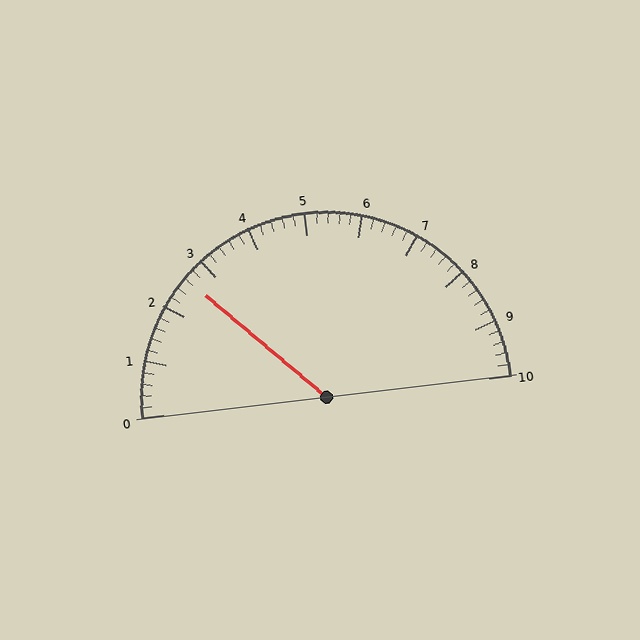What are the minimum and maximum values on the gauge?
The gauge ranges from 0 to 10.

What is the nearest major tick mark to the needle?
The nearest major tick mark is 3.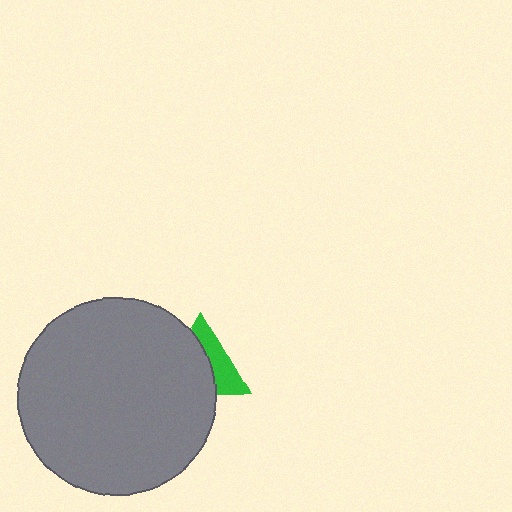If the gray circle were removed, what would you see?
You would see the complete green triangle.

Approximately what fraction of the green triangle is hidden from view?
Roughly 58% of the green triangle is hidden behind the gray circle.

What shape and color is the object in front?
The object in front is a gray circle.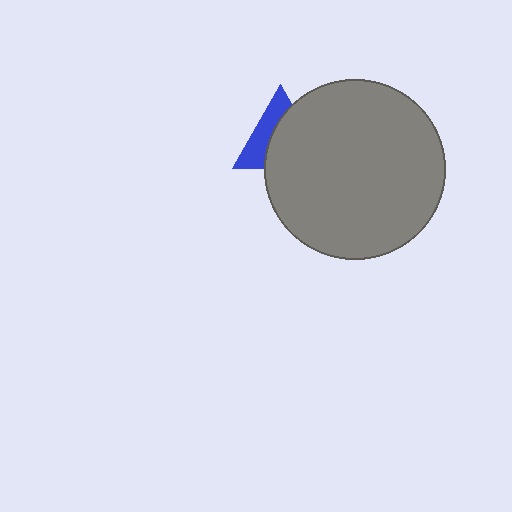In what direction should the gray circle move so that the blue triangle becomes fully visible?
The gray circle should move right. That is the shortest direction to clear the overlap and leave the blue triangle fully visible.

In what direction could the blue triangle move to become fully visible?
The blue triangle could move left. That would shift it out from behind the gray circle entirely.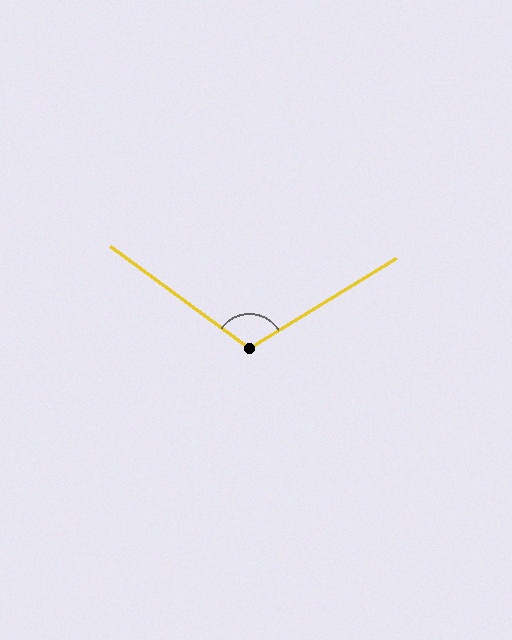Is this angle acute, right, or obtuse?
It is obtuse.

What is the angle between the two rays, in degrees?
Approximately 112 degrees.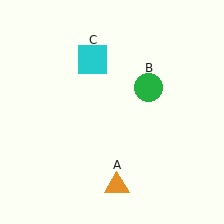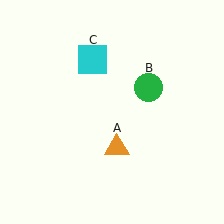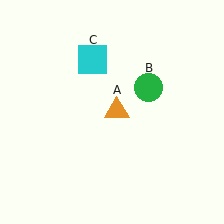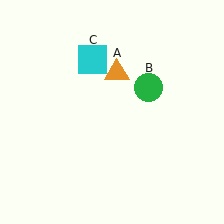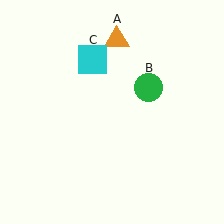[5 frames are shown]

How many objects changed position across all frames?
1 object changed position: orange triangle (object A).